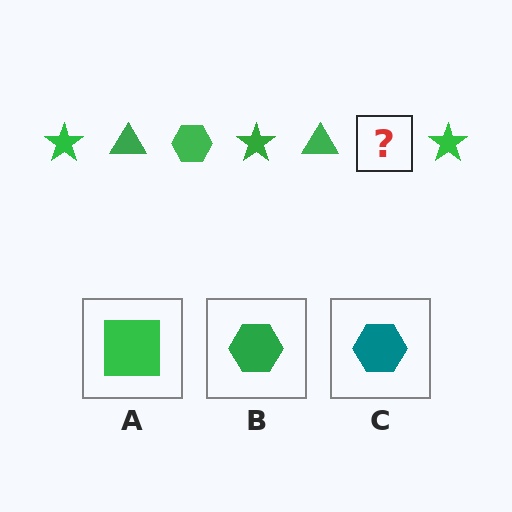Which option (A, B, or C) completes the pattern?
B.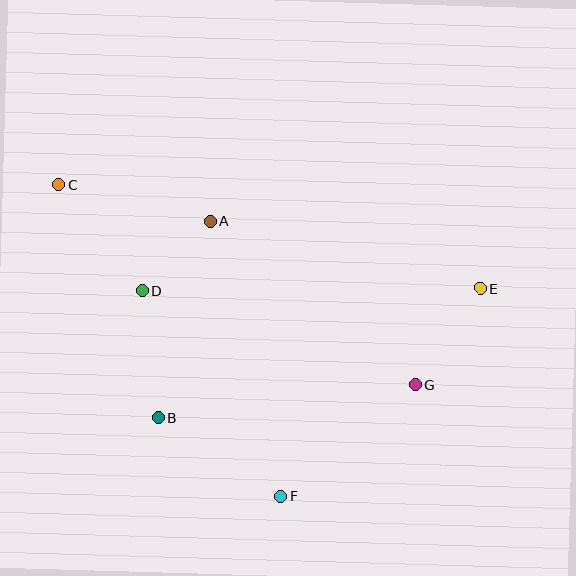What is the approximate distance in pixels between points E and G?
The distance between E and G is approximately 116 pixels.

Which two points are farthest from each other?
Points C and E are farthest from each other.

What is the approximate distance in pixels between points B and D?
The distance between B and D is approximately 128 pixels.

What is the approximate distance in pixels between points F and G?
The distance between F and G is approximately 175 pixels.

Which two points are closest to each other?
Points A and D are closest to each other.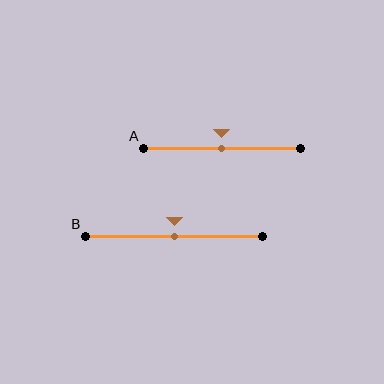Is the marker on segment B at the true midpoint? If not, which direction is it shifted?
Yes, the marker on segment B is at the true midpoint.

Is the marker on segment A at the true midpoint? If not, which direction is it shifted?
Yes, the marker on segment A is at the true midpoint.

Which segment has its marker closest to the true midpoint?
Segment A has its marker closest to the true midpoint.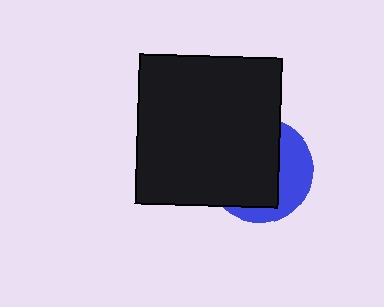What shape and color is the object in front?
The object in front is a black rectangle.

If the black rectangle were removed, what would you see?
You would see the complete blue circle.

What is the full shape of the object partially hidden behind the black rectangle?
The partially hidden object is a blue circle.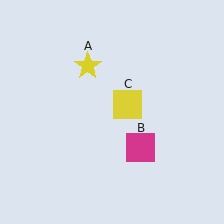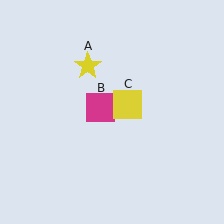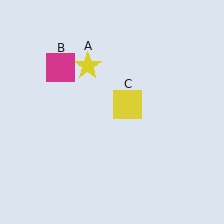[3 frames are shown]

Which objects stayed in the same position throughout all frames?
Yellow star (object A) and yellow square (object C) remained stationary.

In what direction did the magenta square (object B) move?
The magenta square (object B) moved up and to the left.